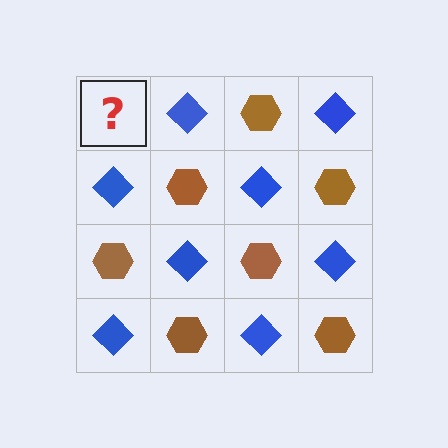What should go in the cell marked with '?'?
The missing cell should contain a brown hexagon.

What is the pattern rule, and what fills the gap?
The rule is that it alternates brown hexagon and blue diamond in a checkerboard pattern. The gap should be filled with a brown hexagon.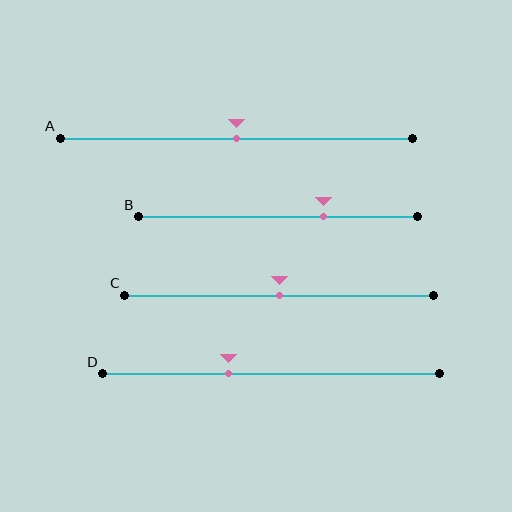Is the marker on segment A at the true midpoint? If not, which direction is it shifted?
Yes, the marker on segment A is at the true midpoint.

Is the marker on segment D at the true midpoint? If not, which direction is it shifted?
No, the marker on segment D is shifted to the left by about 13% of the segment length.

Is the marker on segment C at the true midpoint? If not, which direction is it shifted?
Yes, the marker on segment C is at the true midpoint.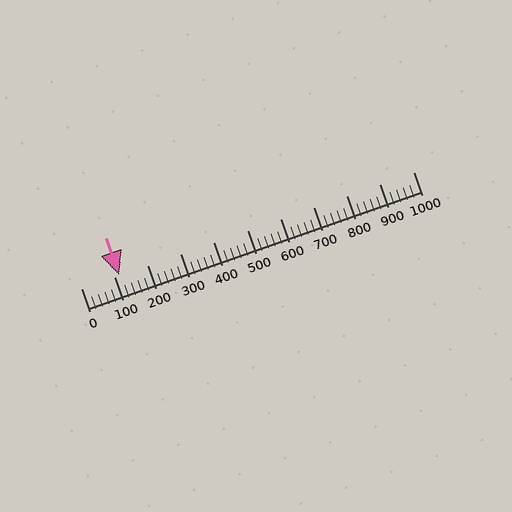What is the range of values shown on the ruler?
The ruler shows values from 0 to 1000.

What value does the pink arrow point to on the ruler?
The pink arrow points to approximately 115.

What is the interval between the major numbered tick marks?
The major tick marks are spaced 100 units apart.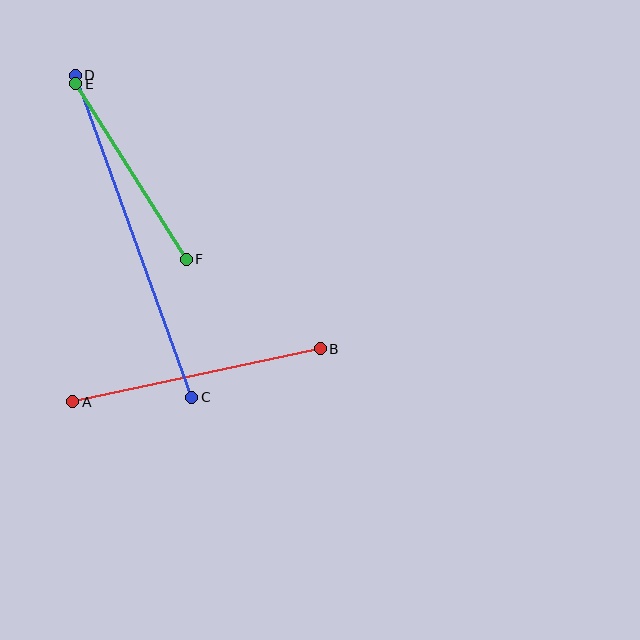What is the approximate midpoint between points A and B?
The midpoint is at approximately (197, 375) pixels.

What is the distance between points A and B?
The distance is approximately 253 pixels.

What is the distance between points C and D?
The distance is approximately 342 pixels.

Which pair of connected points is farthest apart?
Points C and D are farthest apart.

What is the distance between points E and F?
The distance is approximately 207 pixels.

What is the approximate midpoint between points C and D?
The midpoint is at approximately (134, 236) pixels.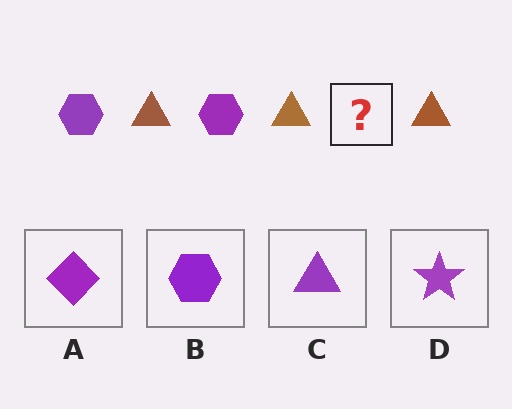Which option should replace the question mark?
Option B.